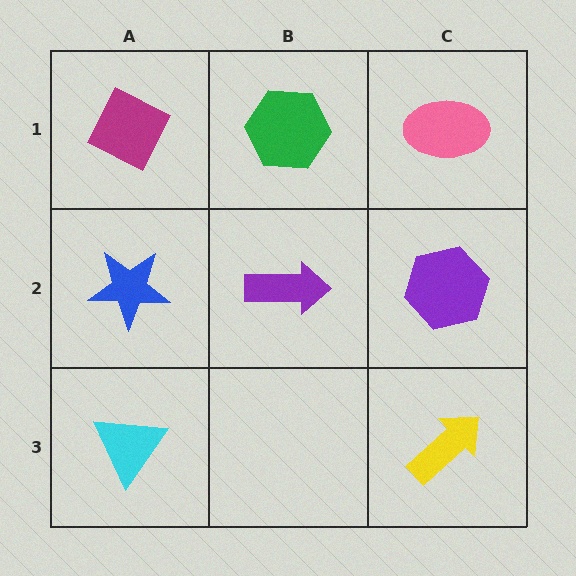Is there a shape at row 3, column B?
No, that cell is empty.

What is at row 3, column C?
A yellow arrow.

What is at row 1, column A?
A magenta diamond.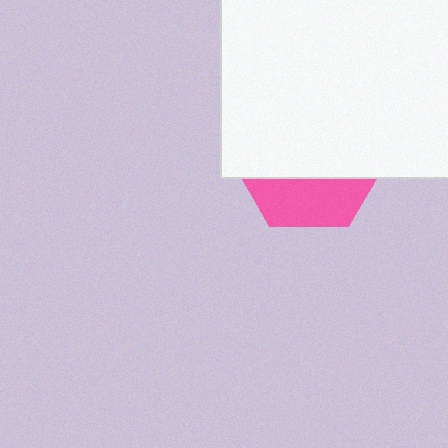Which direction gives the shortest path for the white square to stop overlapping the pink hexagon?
Moving up gives the shortest separation.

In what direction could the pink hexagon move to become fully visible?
The pink hexagon could move down. That would shift it out from behind the white square entirely.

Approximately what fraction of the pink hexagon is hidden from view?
Roughly 69% of the pink hexagon is hidden behind the white square.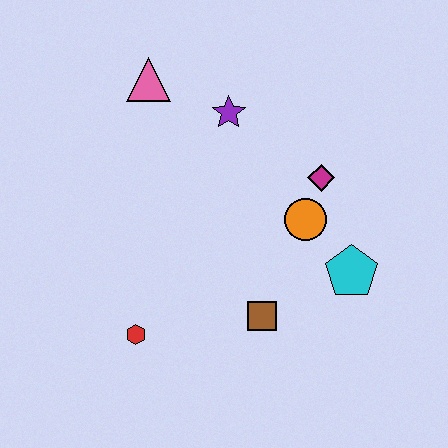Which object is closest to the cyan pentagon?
The orange circle is closest to the cyan pentagon.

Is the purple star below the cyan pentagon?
No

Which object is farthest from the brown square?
The pink triangle is farthest from the brown square.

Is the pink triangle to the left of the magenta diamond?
Yes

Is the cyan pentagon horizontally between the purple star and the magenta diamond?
No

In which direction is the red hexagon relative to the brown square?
The red hexagon is to the left of the brown square.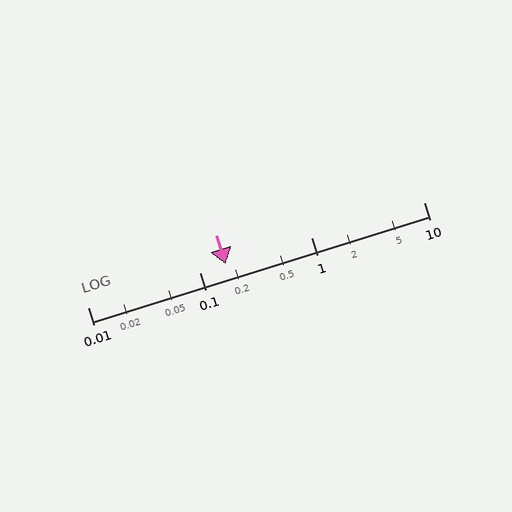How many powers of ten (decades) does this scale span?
The scale spans 3 decades, from 0.01 to 10.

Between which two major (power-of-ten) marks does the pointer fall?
The pointer is between 0.1 and 1.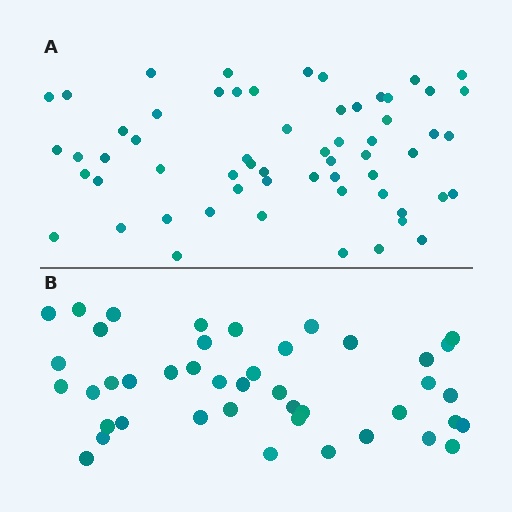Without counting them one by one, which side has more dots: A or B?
Region A (the top region) has more dots.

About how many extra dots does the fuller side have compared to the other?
Region A has approximately 15 more dots than region B.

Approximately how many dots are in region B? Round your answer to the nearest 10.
About 40 dots. (The exact count is 43, which rounds to 40.)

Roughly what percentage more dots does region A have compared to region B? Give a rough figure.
About 40% more.